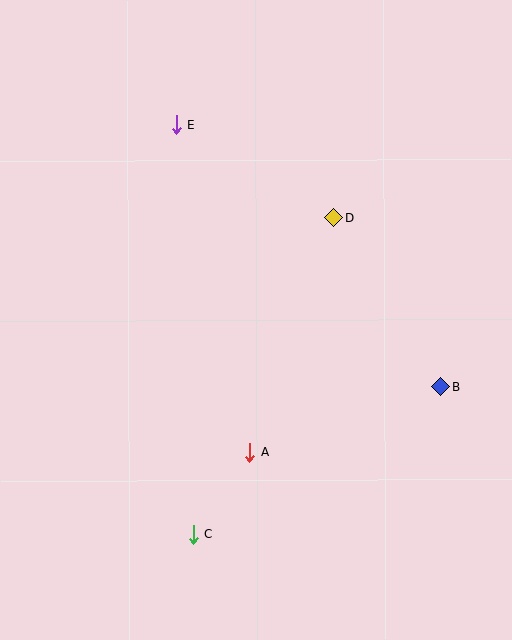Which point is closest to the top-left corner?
Point E is closest to the top-left corner.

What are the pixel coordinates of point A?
Point A is at (249, 452).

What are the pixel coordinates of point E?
Point E is at (176, 125).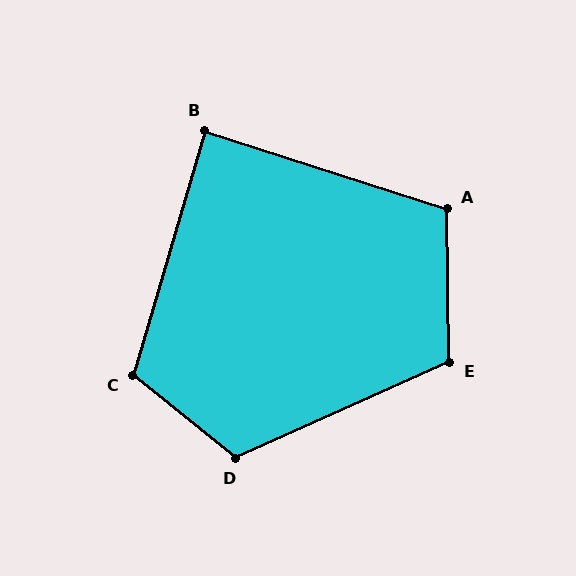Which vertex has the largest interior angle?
D, at approximately 117 degrees.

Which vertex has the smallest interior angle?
B, at approximately 89 degrees.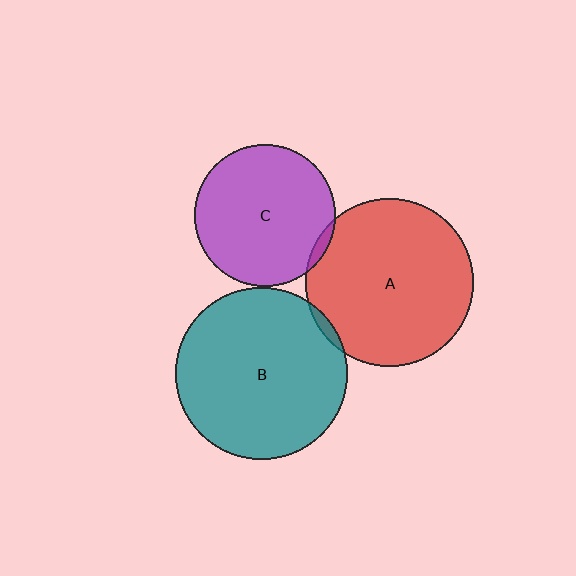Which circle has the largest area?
Circle B (teal).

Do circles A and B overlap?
Yes.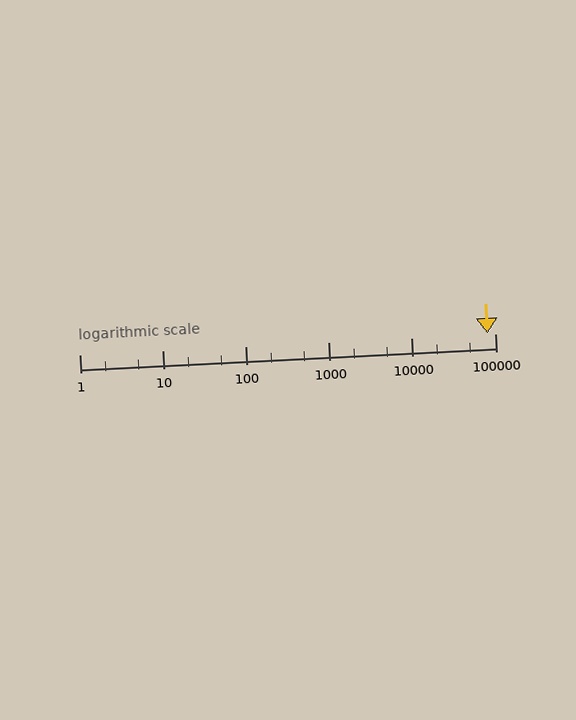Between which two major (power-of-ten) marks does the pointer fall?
The pointer is between 10000 and 100000.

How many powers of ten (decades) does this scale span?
The scale spans 5 decades, from 1 to 100000.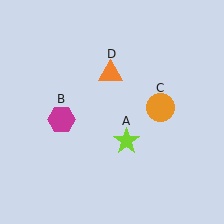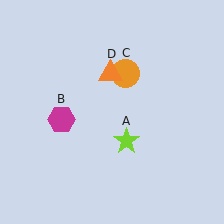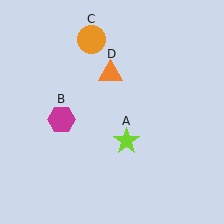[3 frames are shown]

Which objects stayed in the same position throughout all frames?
Lime star (object A) and magenta hexagon (object B) and orange triangle (object D) remained stationary.